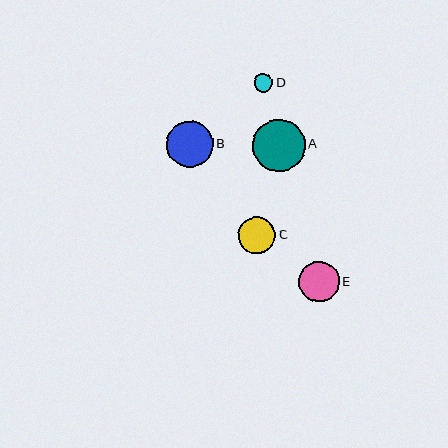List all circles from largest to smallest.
From largest to smallest: A, B, E, C, D.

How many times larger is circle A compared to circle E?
Circle A is approximately 1.3 times the size of circle E.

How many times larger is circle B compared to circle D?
Circle B is approximately 2.5 times the size of circle D.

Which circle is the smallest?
Circle D is the smallest with a size of approximately 18 pixels.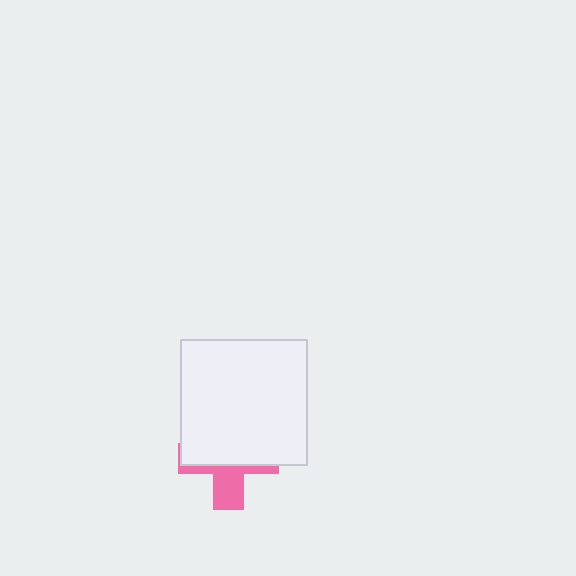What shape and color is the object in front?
The object in front is a white square.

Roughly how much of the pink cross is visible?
A small part of it is visible (roughly 37%).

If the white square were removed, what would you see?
You would see the complete pink cross.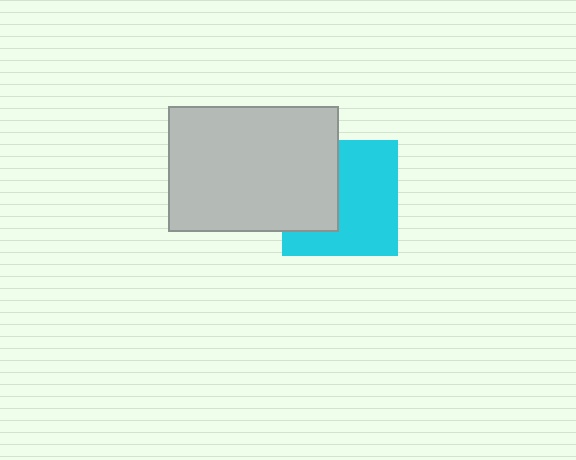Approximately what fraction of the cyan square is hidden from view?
Roughly 40% of the cyan square is hidden behind the light gray rectangle.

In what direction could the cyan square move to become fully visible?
The cyan square could move right. That would shift it out from behind the light gray rectangle entirely.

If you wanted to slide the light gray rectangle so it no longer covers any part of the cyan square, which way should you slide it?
Slide it left — that is the most direct way to separate the two shapes.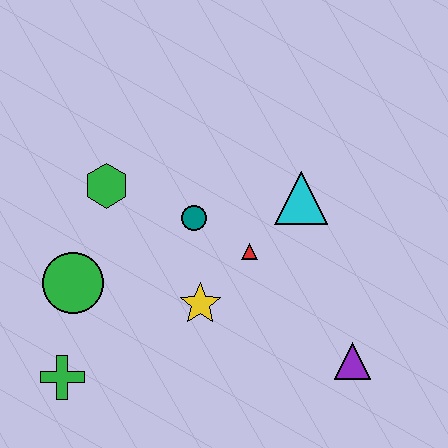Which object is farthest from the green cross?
The cyan triangle is farthest from the green cross.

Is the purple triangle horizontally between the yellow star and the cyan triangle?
No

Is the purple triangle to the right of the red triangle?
Yes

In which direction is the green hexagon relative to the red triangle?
The green hexagon is to the left of the red triangle.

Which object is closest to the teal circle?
The red triangle is closest to the teal circle.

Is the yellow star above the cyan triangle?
No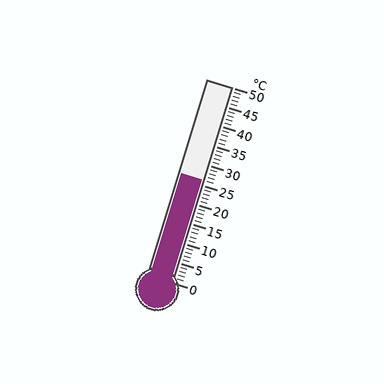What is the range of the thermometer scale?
The thermometer scale ranges from 0°C to 50°C.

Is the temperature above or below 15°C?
The temperature is above 15°C.